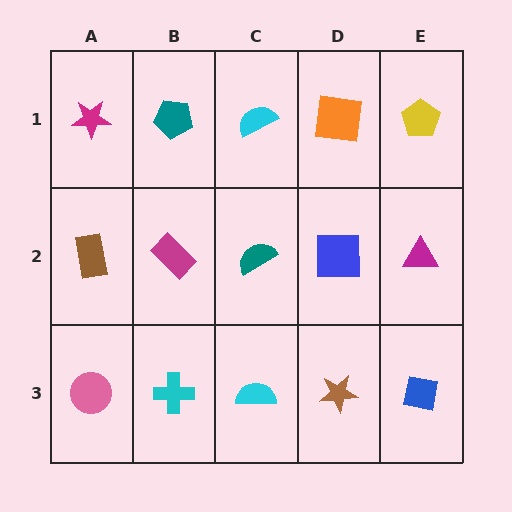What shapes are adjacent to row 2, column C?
A cyan semicircle (row 1, column C), a cyan semicircle (row 3, column C), a magenta rectangle (row 2, column B), a blue square (row 2, column D).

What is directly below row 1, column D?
A blue square.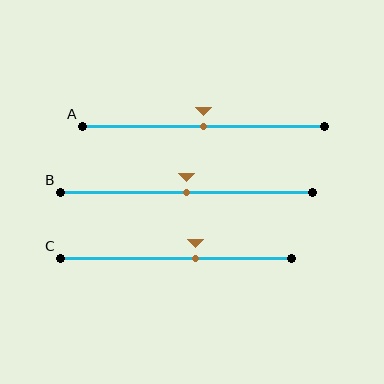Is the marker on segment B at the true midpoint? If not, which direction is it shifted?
Yes, the marker on segment B is at the true midpoint.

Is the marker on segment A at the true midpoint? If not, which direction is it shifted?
Yes, the marker on segment A is at the true midpoint.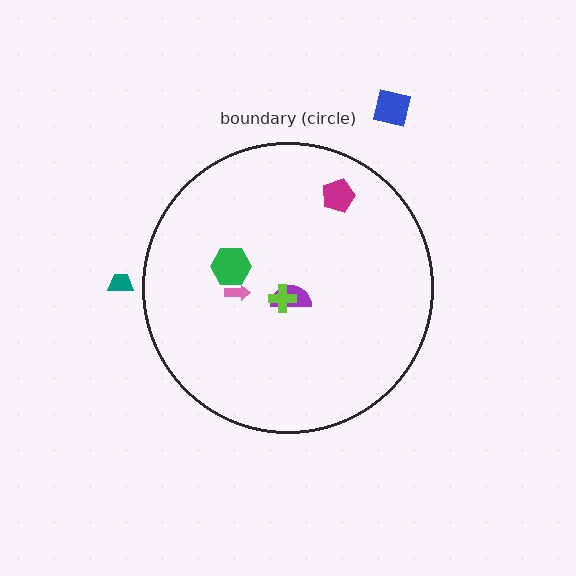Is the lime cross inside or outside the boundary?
Inside.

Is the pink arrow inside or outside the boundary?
Inside.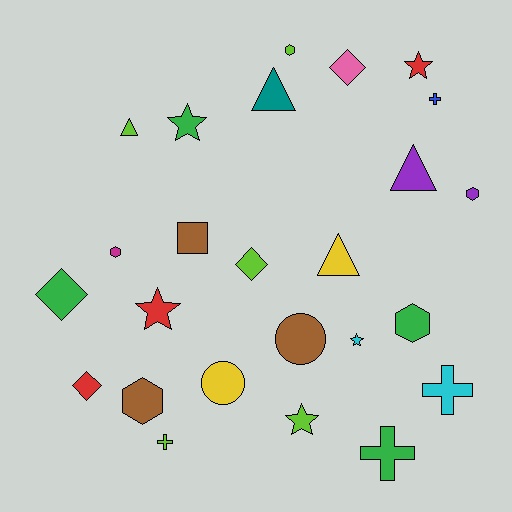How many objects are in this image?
There are 25 objects.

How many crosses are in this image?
There are 4 crosses.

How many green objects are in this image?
There are 4 green objects.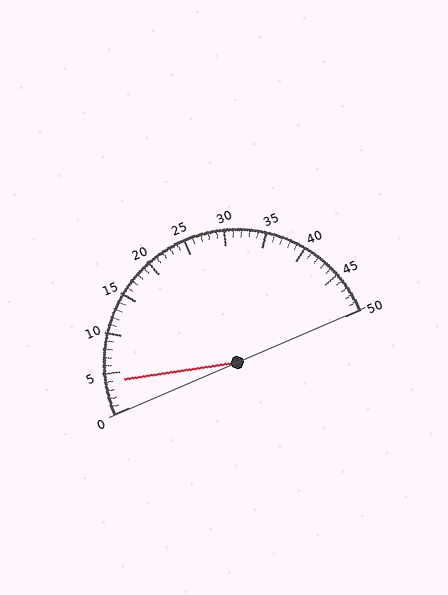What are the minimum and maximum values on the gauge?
The gauge ranges from 0 to 50.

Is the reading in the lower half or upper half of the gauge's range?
The reading is in the lower half of the range (0 to 50).